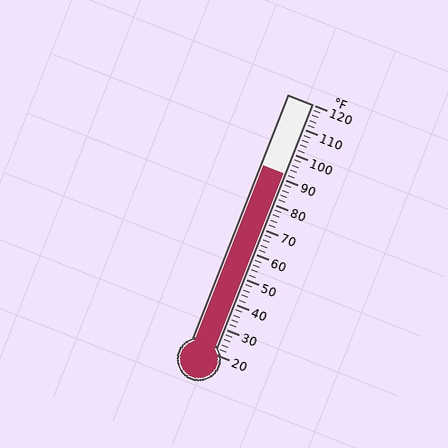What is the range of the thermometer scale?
The thermometer scale ranges from 20°F to 120°F.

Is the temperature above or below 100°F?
The temperature is below 100°F.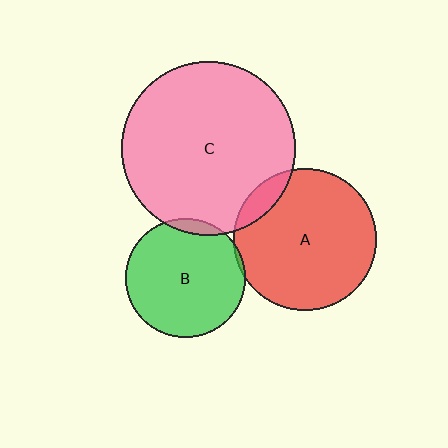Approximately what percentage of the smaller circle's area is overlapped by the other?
Approximately 5%.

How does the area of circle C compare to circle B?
Approximately 2.1 times.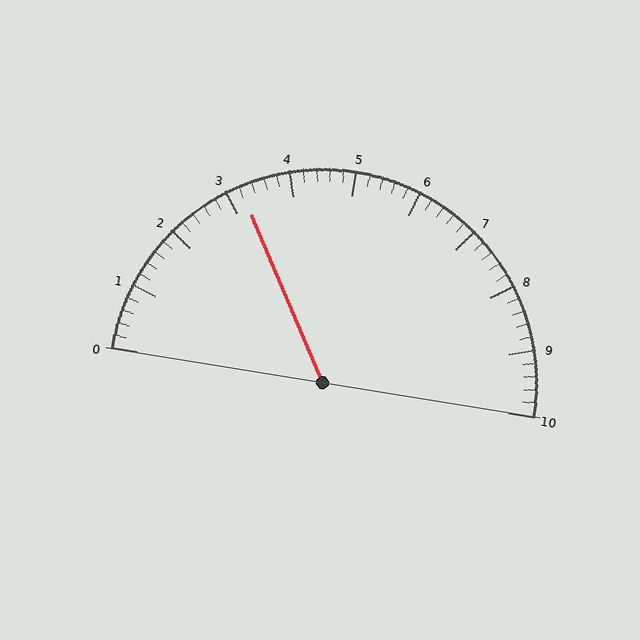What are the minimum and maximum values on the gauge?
The gauge ranges from 0 to 10.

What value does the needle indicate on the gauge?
The needle indicates approximately 3.2.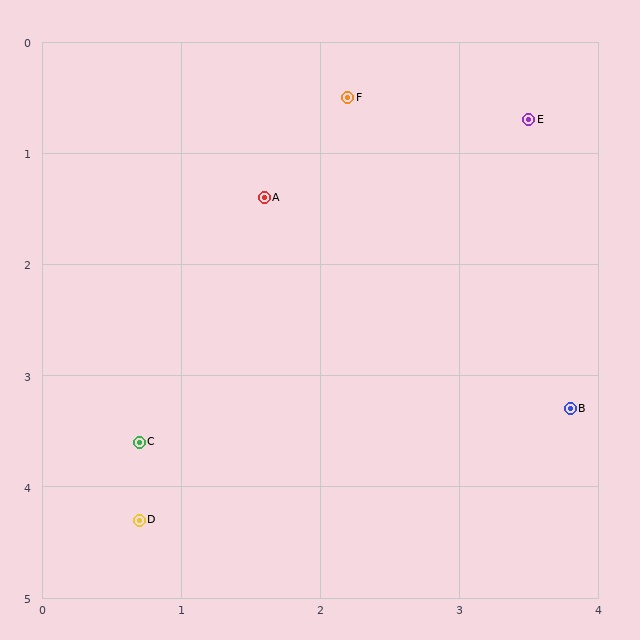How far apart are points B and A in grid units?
Points B and A are about 2.9 grid units apart.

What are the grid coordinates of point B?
Point B is at approximately (3.8, 3.3).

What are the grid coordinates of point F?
Point F is at approximately (2.2, 0.5).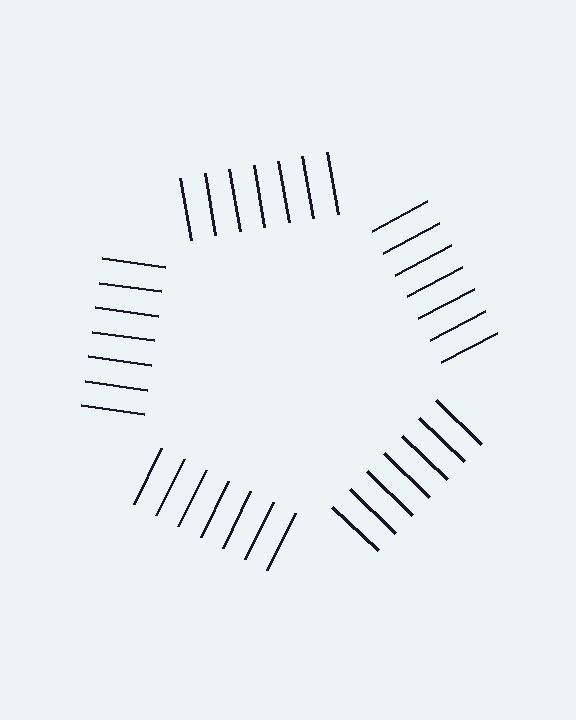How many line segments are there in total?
35 — 7 along each of the 5 edges.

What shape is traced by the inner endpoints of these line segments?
An illusory pentagon — the line segments terminate on its edges but no continuous stroke is drawn.